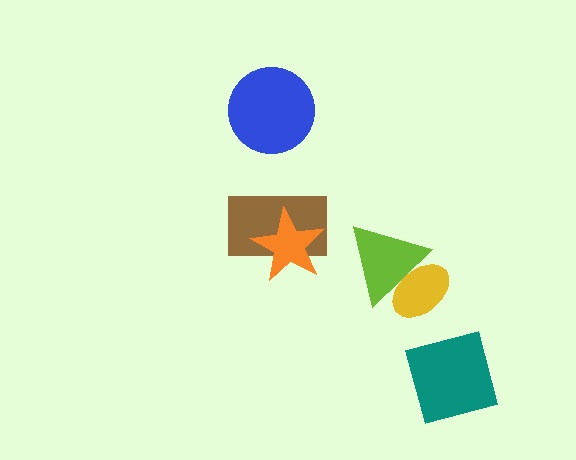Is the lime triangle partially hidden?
Yes, it is partially covered by another shape.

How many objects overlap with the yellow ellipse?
1 object overlaps with the yellow ellipse.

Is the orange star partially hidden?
No, no other shape covers it.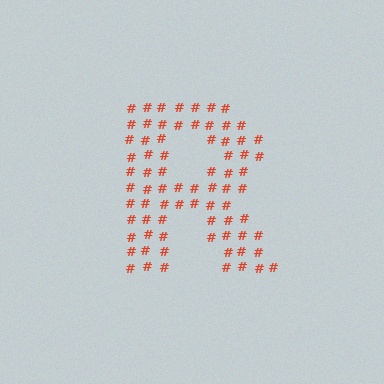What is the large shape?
The large shape is the letter R.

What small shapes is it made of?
It is made of small hash symbols.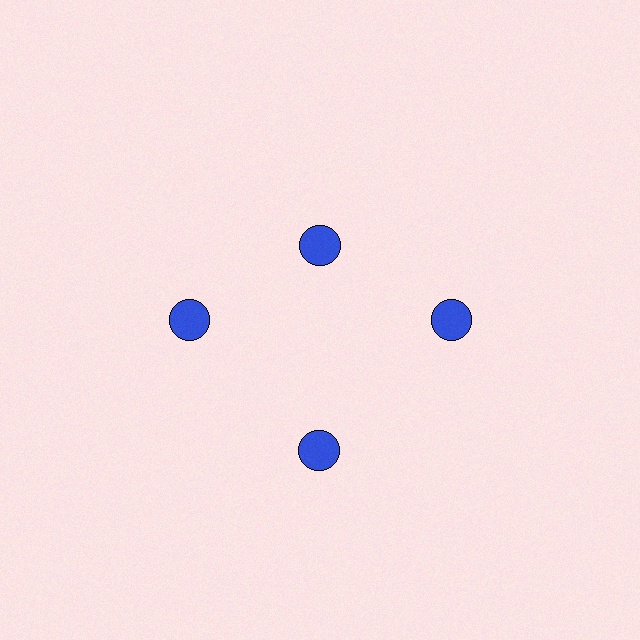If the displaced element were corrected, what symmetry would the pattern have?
It would have 4-fold rotational symmetry — the pattern would map onto itself every 90 degrees.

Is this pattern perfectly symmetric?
No. The 4 blue circles are arranged in a ring, but one element near the 12 o'clock position is pulled inward toward the center, breaking the 4-fold rotational symmetry.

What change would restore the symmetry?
The symmetry would be restored by moving it outward, back onto the ring so that all 4 circles sit at equal angles and equal distance from the center.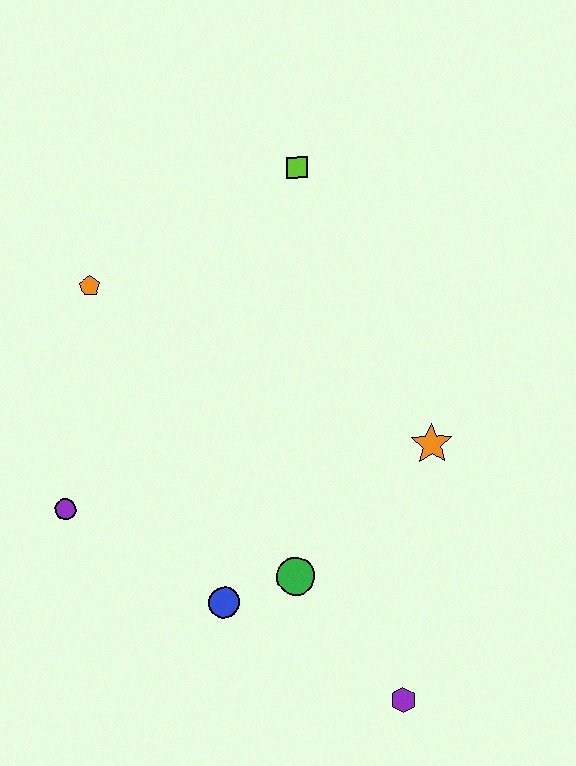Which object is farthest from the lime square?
The purple hexagon is farthest from the lime square.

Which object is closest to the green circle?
The blue circle is closest to the green circle.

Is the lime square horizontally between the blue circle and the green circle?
No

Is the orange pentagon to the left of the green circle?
Yes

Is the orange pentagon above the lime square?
No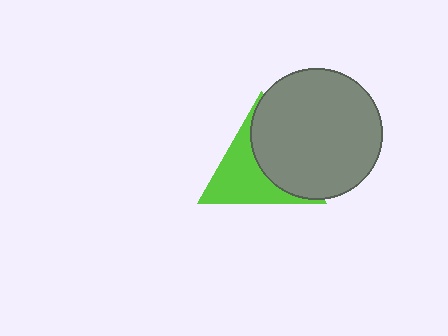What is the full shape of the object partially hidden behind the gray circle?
The partially hidden object is a lime triangle.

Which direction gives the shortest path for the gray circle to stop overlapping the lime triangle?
Moving right gives the shortest separation.